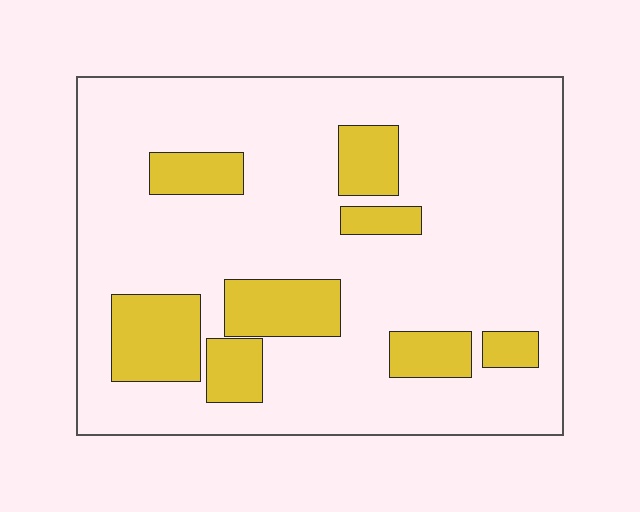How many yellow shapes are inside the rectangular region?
8.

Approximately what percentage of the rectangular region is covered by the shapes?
Approximately 20%.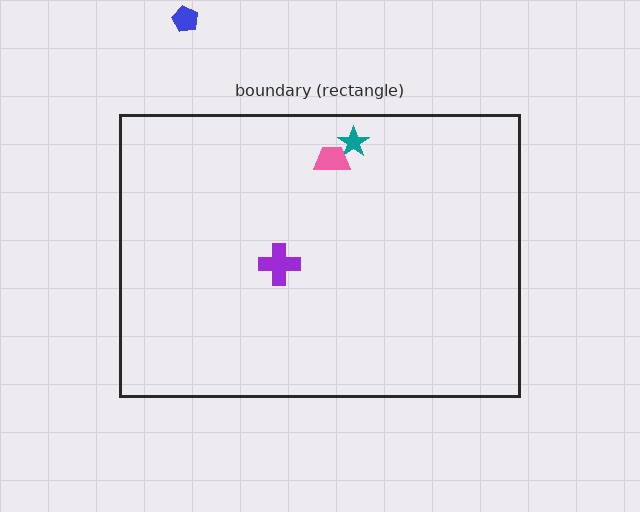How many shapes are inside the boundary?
3 inside, 1 outside.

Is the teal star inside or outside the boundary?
Inside.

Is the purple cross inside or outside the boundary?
Inside.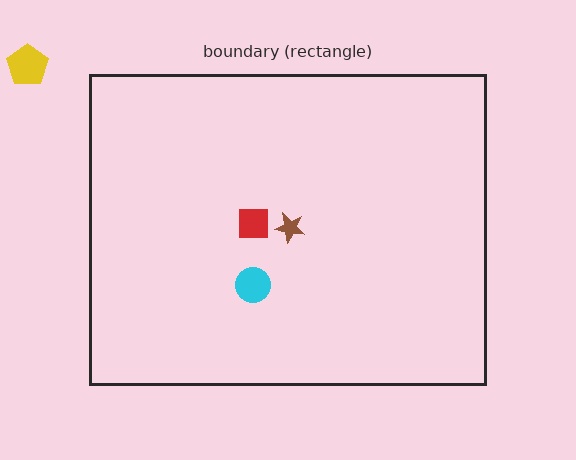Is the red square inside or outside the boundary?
Inside.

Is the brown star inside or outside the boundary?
Inside.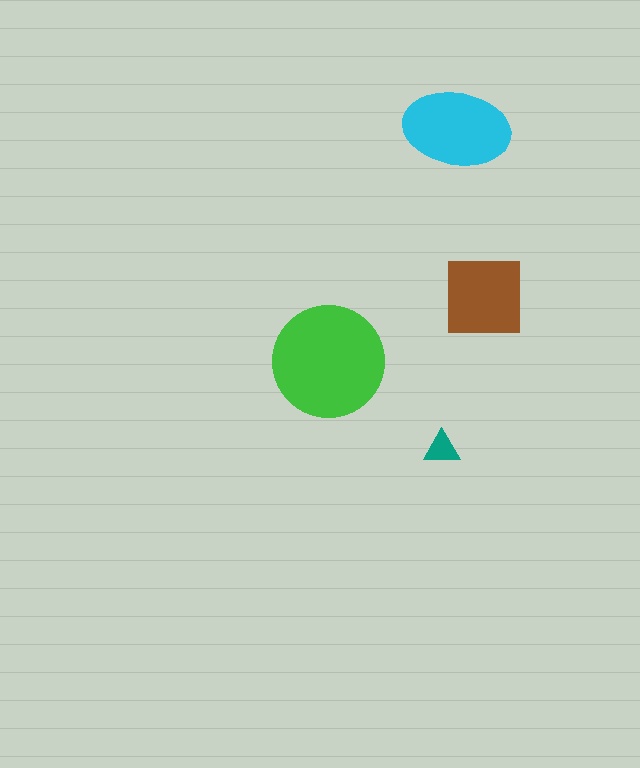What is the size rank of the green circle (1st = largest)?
1st.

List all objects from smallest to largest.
The teal triangle, the brown square, the cyan ellipse, the green circle.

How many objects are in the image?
There are 4 objects in the image.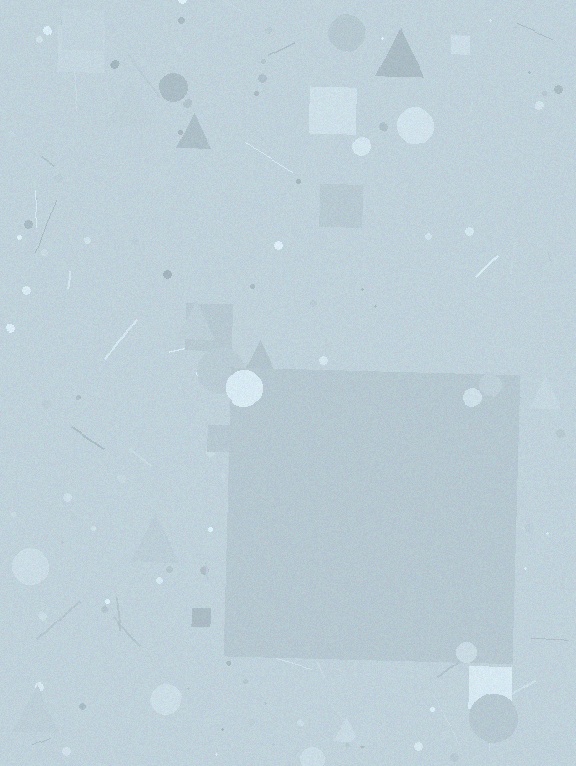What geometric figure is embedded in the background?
A square is embedded in the background.